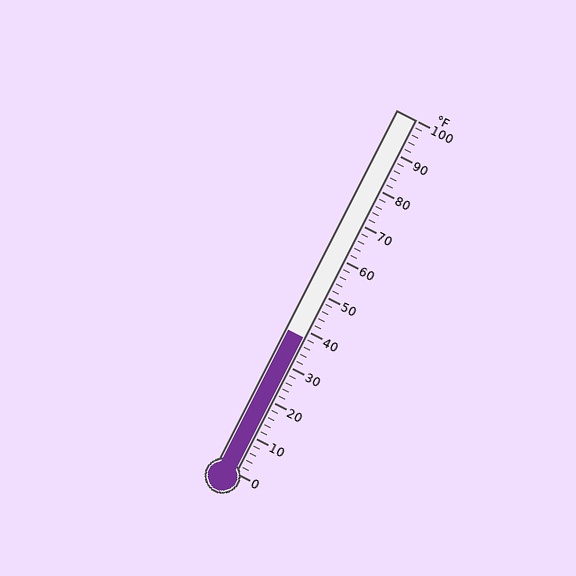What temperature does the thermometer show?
The thermometer shows approximately 38°F.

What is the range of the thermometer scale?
The thermometer scale ranges from 0°F to 100°F.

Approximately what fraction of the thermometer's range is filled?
The thermometer is filled to approximately 40% of its range.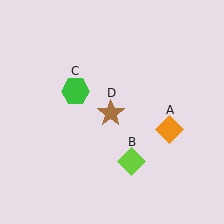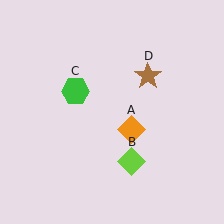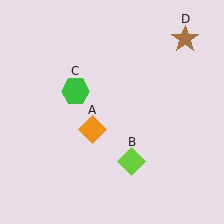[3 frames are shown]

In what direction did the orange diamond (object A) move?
The orange diamond (object A) moved left.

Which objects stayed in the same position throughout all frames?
Lime diamond (object B) and green hexagon (object C) remained stationary.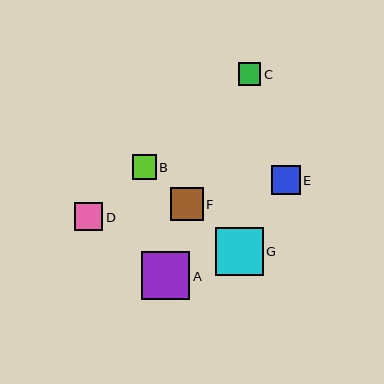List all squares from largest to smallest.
From largest to smallest: G, A, F, E, D, B, C.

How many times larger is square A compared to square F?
Square A is approximately 1.5 times the size of square F.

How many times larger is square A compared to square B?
Square A is approximately 2.0 times the size of square B.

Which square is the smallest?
Square C is the smallest with a size of approximately 22 pixels.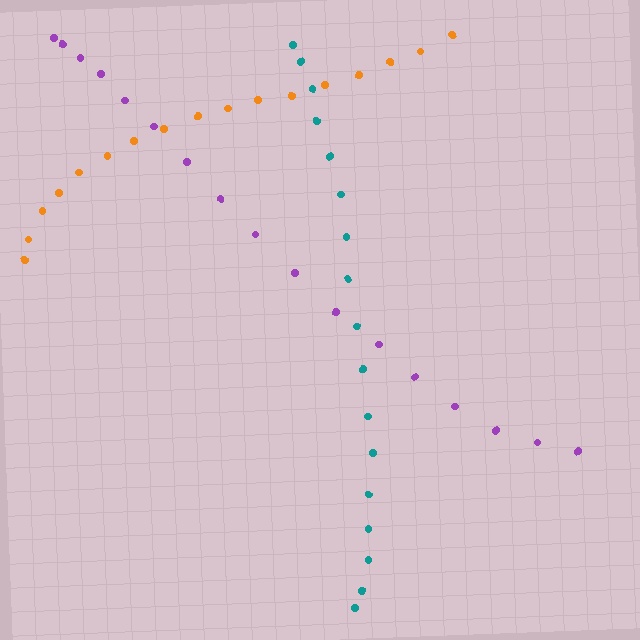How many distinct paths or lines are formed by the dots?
There are 3 distinct paths.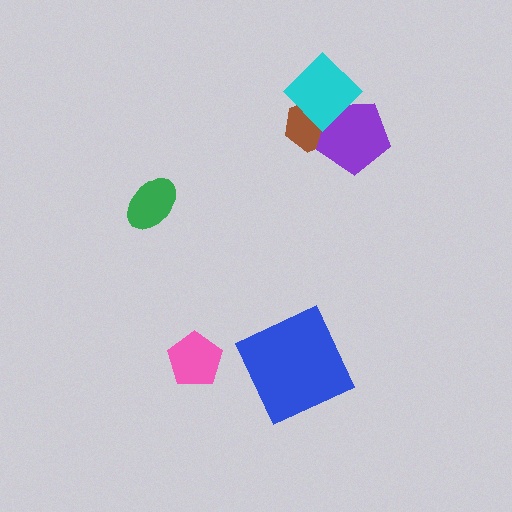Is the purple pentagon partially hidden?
Yes, it is partially covered by another shape.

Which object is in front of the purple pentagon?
The cyan diamond is in front of the purple pentagon.